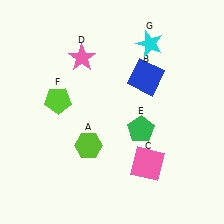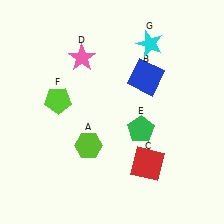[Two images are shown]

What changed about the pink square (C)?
In Image 1, C is pink. In Image 2, it changed to red.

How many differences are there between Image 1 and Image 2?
There is 1 difference between the two images.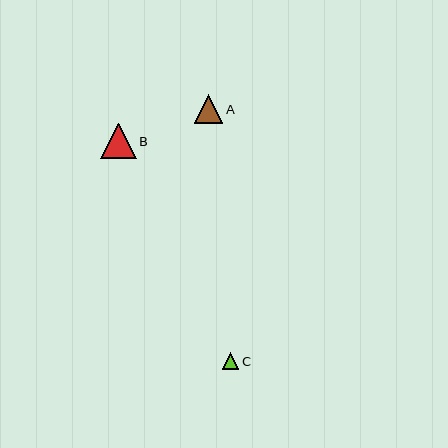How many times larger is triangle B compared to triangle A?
Triangle B is approximately 1.3 times the size of triangle A.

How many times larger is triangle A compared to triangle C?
Triangle A is approximately 1.7 times the size of triangle C.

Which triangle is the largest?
Triangle B is the largest with a size of approximately 35 pixels.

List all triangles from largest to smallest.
From largest to smallest: B, A, C.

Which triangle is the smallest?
Triangle C is the smallest with a size of approximately 16 pixels.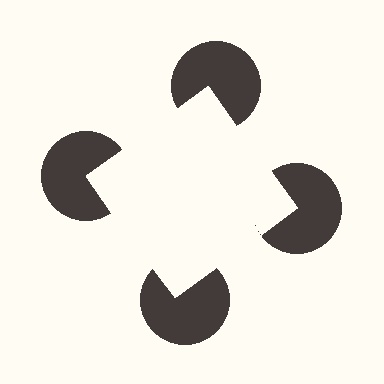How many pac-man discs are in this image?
There are 4 — one at each vertex of the illusory square.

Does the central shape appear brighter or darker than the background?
It typically appears slightly brighter than the background, even though no actual brightness change is drawn.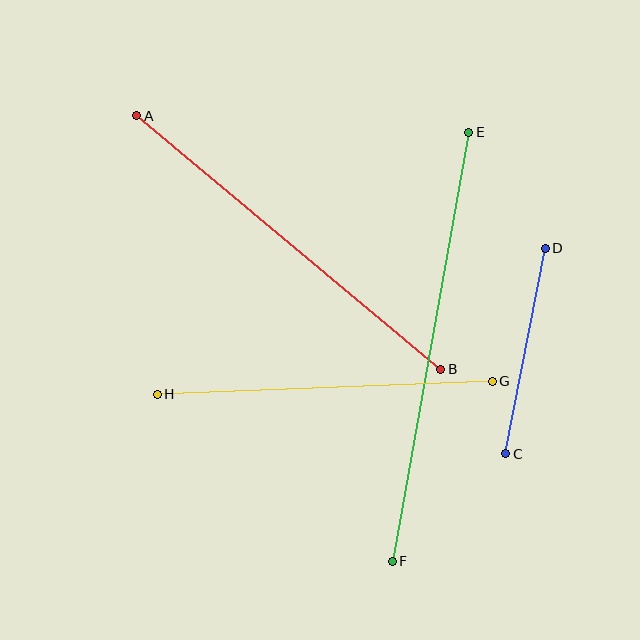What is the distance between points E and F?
The distance is approximately 436 pixels.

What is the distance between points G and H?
The distance is approximately 336 pixels.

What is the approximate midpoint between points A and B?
The midpoint is at approximately (289, 243) pixels.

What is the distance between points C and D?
The distance is approximately 209 pixels.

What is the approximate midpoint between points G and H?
The midpoint is at approximately (325, 388) pixels.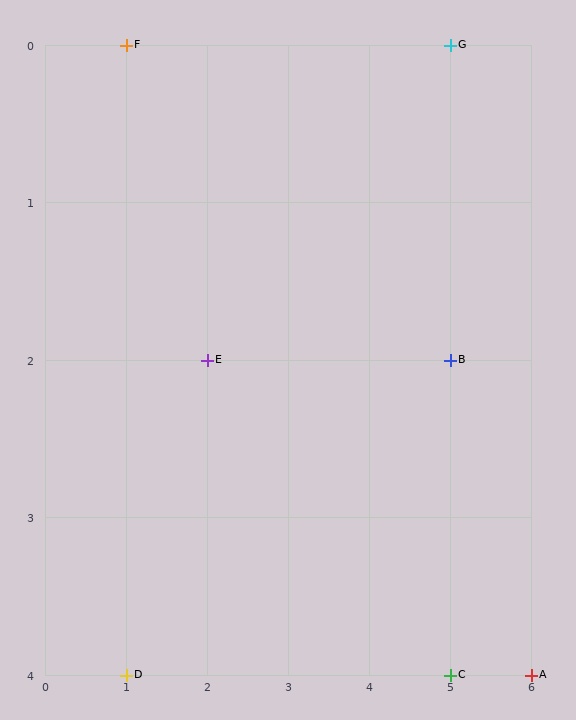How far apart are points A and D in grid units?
Points A and D are 5 columns apart.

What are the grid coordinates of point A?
Point A is at grid coordinates (6, 4).